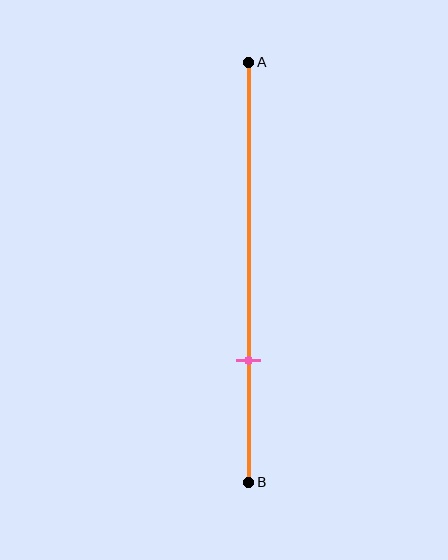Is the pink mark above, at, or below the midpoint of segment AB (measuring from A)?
The pink mark is below the midpoint of segment AB.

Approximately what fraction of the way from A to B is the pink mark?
The pink mark is approximately 70% of the way from A to B.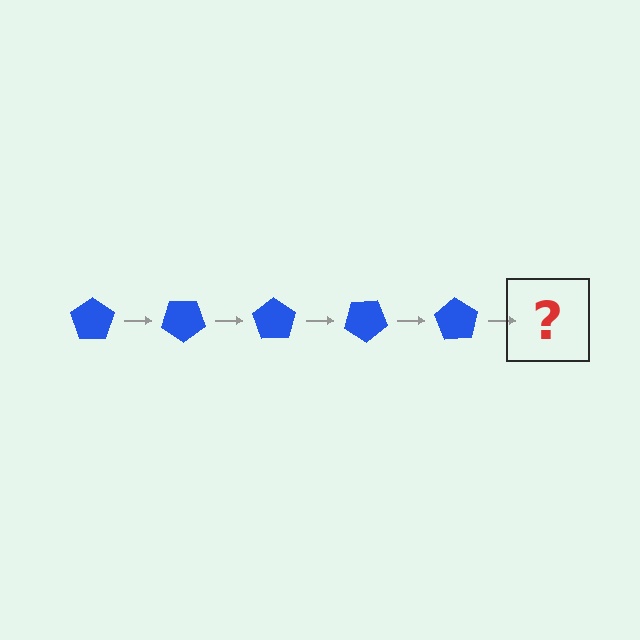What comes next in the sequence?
The next element should be a blue pentagon rotated 175 degrees.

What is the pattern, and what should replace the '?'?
The pattern is that the pentagon rotates 35 degrees each step. The '?' should be a blue pentagon rotated 175 degrees.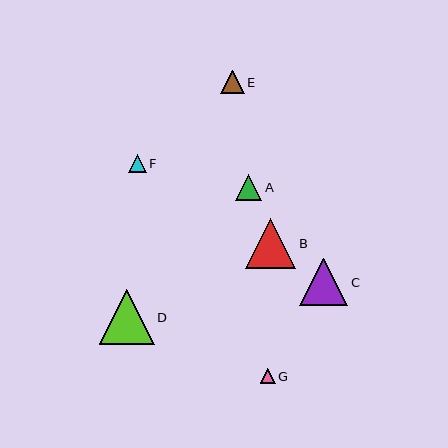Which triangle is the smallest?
Triangle G is the smallest with a size of approximately 15 pixels.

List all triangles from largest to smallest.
From largest to smallest: D, B, C, A, E, F, G.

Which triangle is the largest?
Triangle D is the largest with a size of approximately 55 pixels.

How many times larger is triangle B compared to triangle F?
Triangle B is approximately 2.8 times the size of triangle F.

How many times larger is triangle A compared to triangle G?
Triangle A is approximately 1.7 times the size of triangle G.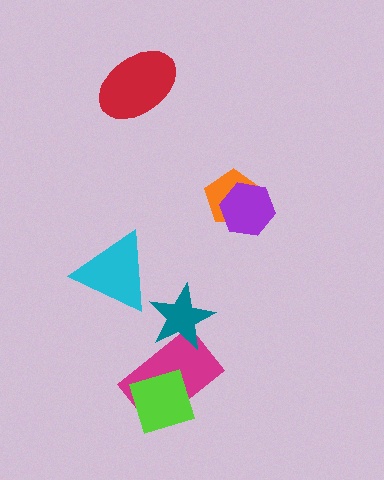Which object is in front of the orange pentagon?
The purple hexagon is in front of the orange pentagon.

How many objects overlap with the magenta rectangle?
2 objects overlap with the magenta rectangle.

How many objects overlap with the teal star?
1 object overlaps with the teal star.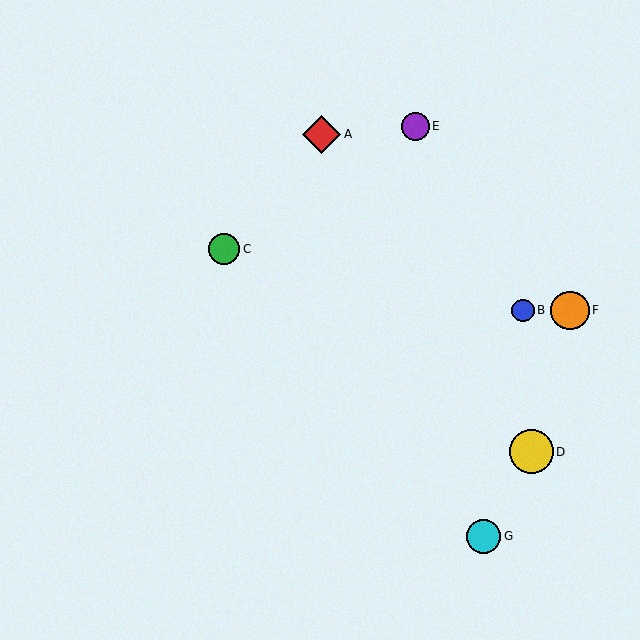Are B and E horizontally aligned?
No, B is at y≈310 and E is at y≈126.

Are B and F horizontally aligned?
Yes, both are at y≈310.